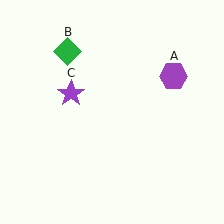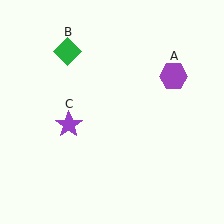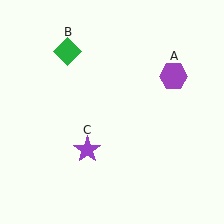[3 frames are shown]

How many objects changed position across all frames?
1 object changed position: purple star (object C).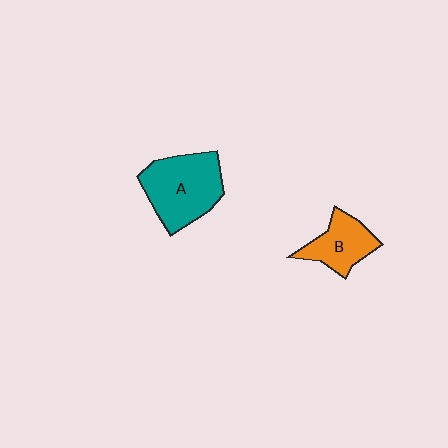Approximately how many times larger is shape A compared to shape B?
Approximately 1.6 times.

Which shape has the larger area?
Shape A (teal).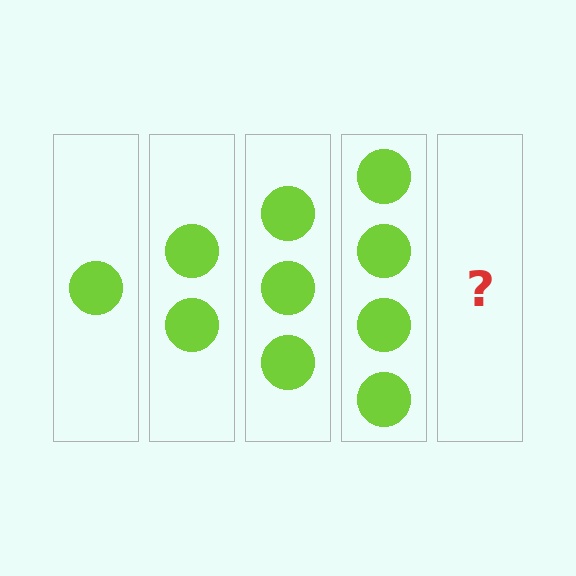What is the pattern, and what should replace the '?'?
The pattern is that each step adds one more circle. The '?' should be 5 circles.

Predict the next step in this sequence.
The next step is 5 circles.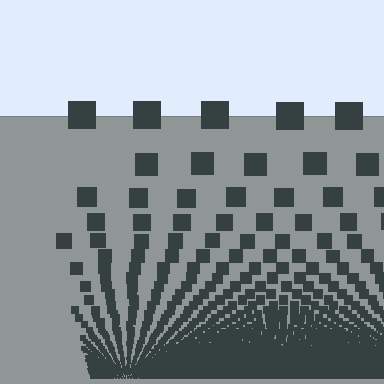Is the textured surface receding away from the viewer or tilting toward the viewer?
The surface appears to tilt toward the viewer. Texture elements get larger and sparser toward the top.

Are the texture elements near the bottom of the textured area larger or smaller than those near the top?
Smaller. The gradient is inverted — elements near the bottom are smaller and denser.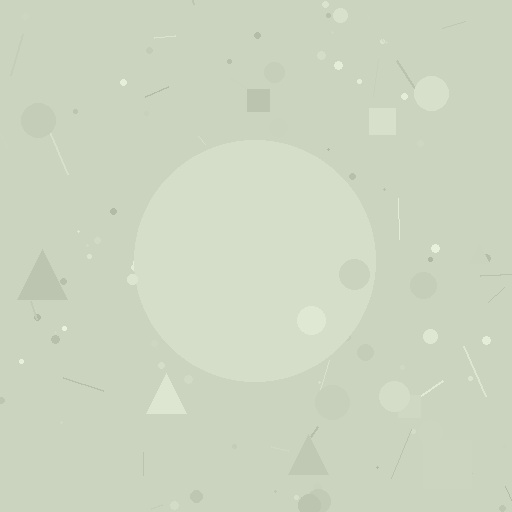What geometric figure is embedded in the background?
A circle is embedded in the background.